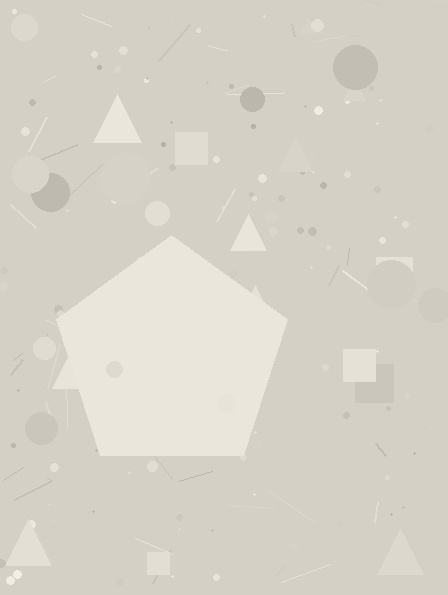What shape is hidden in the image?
A pentagon is hidden in the image.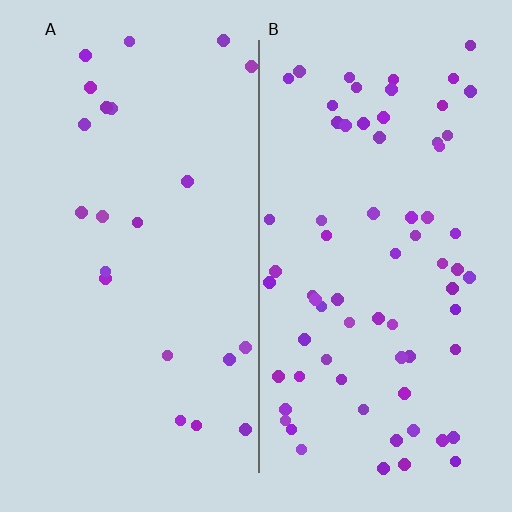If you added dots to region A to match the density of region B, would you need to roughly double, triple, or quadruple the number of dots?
Approximately triple.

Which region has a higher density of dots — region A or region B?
B (the right).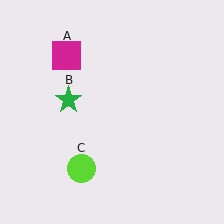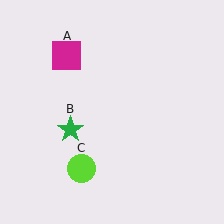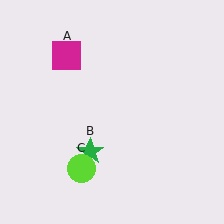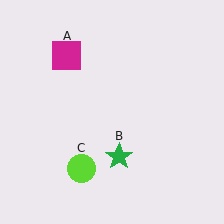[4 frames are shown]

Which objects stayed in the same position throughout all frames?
Magenta square (object A) and lime circle (object C) remained stationary.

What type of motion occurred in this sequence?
The green star (object B) rotated counterclockwise around the center of the scene.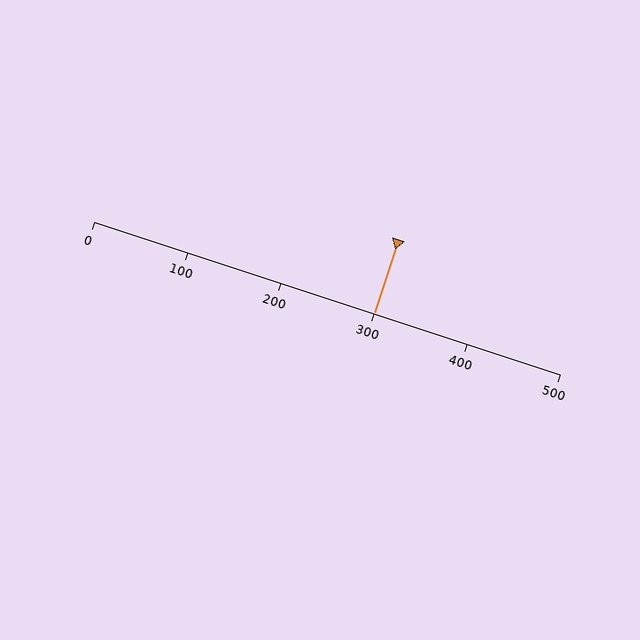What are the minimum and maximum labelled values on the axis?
The axis runs from 0 to 500.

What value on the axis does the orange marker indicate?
The marker indicates approximately 300.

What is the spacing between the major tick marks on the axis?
The major ticks are spaced 100 apart.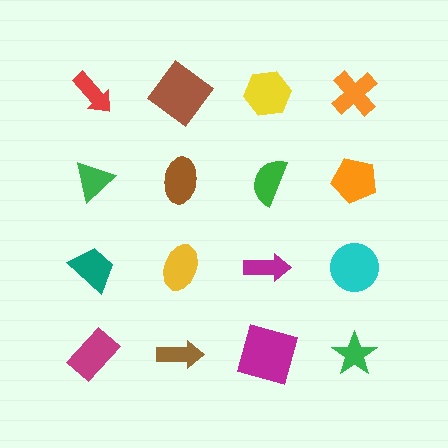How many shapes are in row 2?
4 shapes.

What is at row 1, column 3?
A yellow hexagon.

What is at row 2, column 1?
A green triangle.